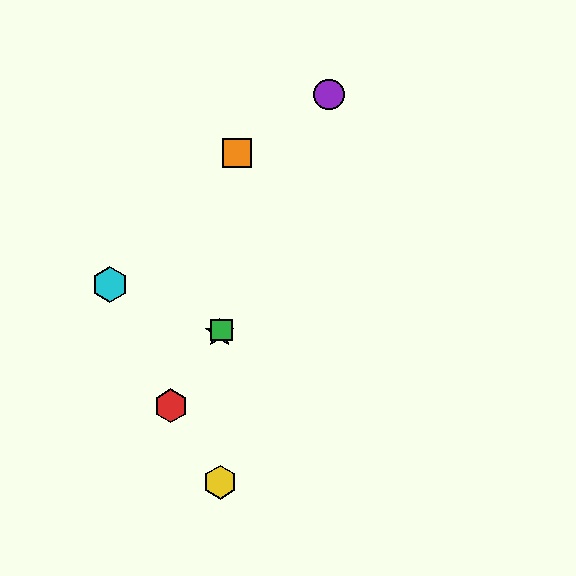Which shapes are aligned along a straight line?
The red hexagon, the blue star, the green square are aligned along a straight line.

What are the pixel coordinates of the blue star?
The blue star is at (220, 333).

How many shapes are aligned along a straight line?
3 shapes (the red hexagon, the blue star, the green square) are aligned along a straight line.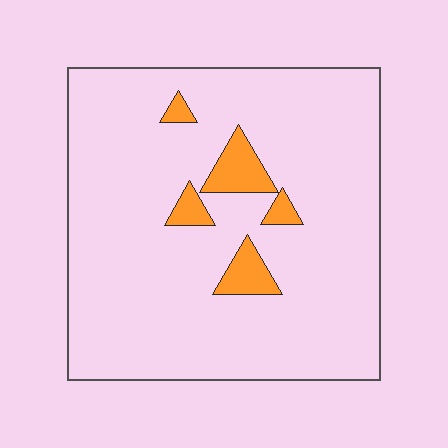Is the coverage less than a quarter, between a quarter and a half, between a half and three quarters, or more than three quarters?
Less than a quarter.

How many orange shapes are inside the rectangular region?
5.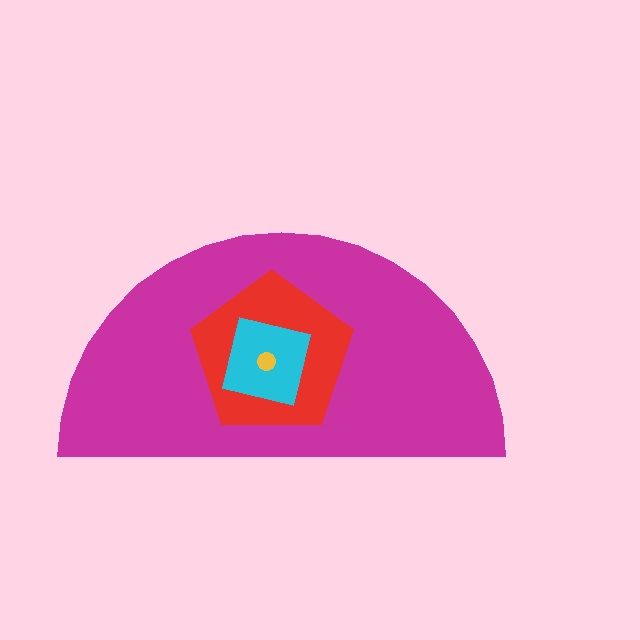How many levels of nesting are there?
4.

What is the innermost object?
The yellow circle.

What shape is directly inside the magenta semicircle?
The red pentagon.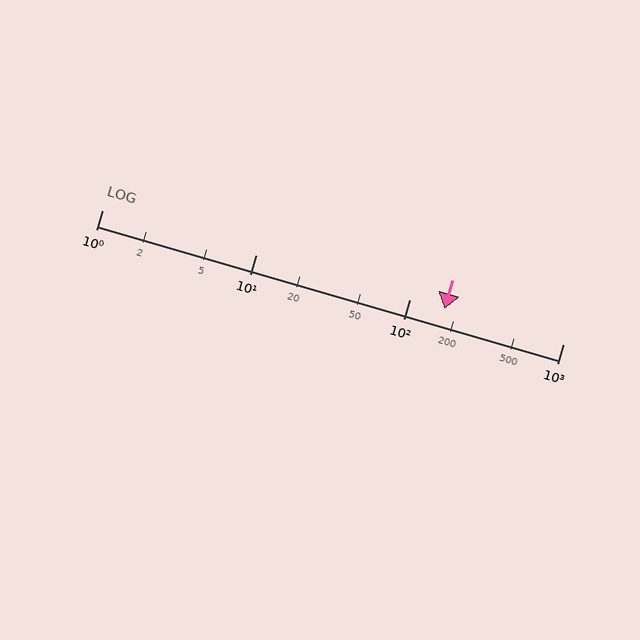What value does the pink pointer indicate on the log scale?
The pointer indicates approximately 170.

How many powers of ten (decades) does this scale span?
The scale spans 3 decades, from 1 to 1000.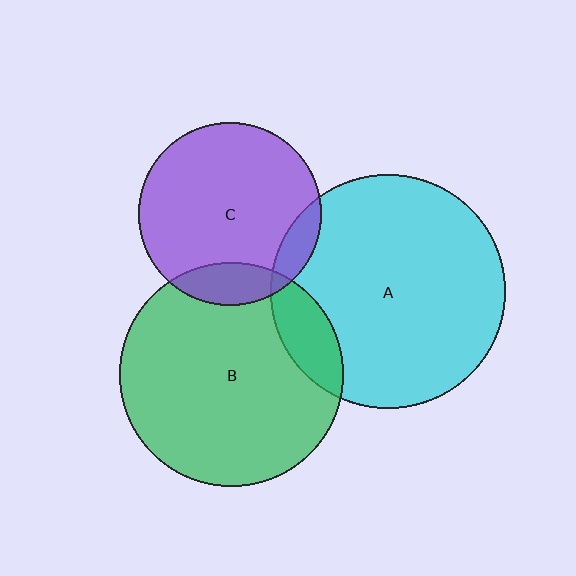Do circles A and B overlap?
Yes.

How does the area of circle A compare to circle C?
Approximately 1.6 times.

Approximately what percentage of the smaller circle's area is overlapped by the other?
Approximately 15%.